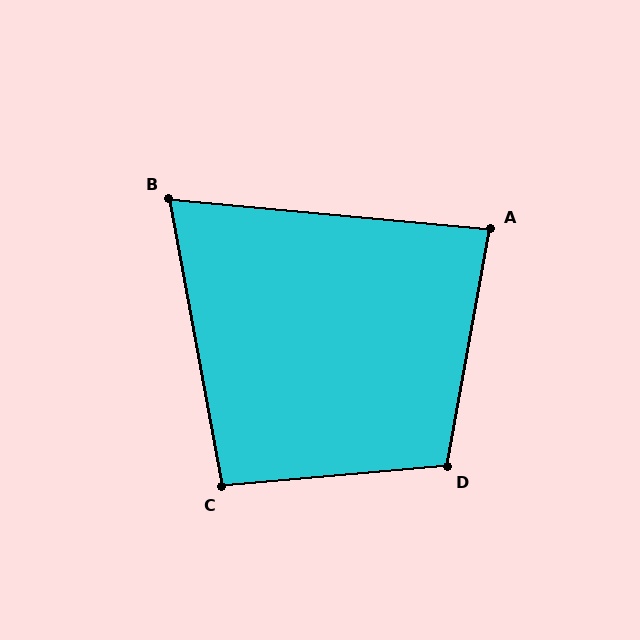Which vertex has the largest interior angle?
D, at approximately 106 degrees.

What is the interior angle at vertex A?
Approximately 85 degrees (acute).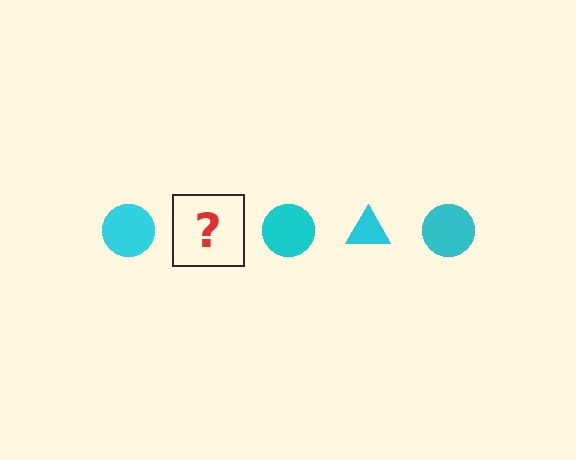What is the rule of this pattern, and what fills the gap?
The rule is that the pattern cycles through circle, triangle shapes in cyan. The gap should be filled with a cyan triangle.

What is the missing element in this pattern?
The missing element is a cyan triangle.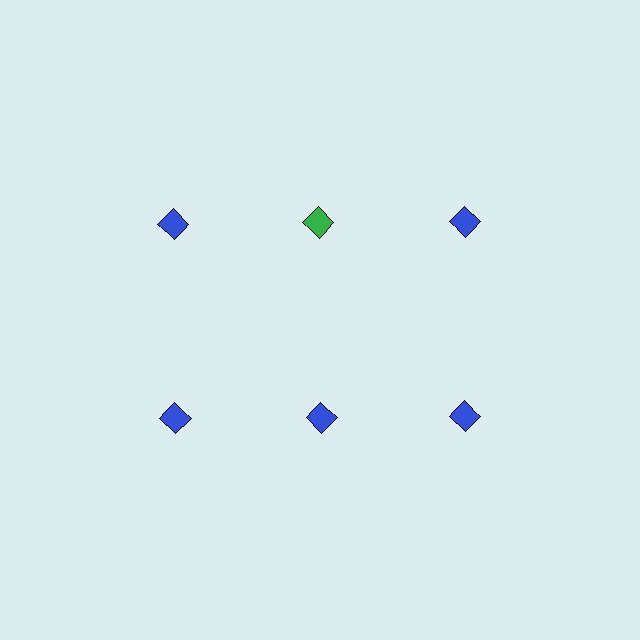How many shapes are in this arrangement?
There are 6 shapes arranged in a grid pattern.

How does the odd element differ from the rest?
It has a different color: green instead of blue.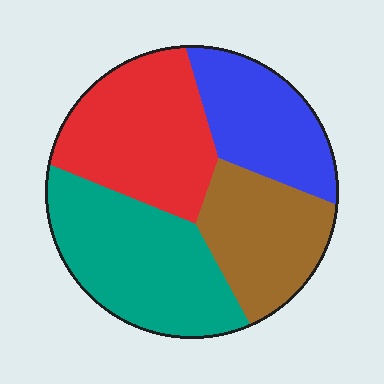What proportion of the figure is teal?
Teal covers around 30% of the figure.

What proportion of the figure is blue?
Blue covers around 20% of the figure.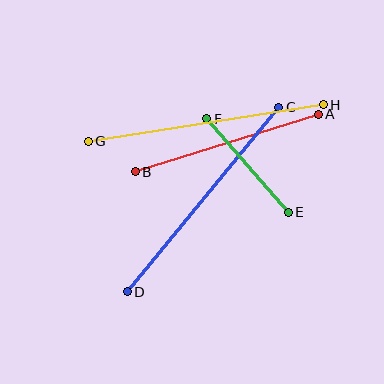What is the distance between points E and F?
The distance is approximately 124 pixels.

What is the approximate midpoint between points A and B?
The midpoint is at approximately (227, 143) pixels.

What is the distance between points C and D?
The distance is approximately 239 pixels.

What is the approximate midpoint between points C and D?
The midpoint is at approximately (203, 200) pixels.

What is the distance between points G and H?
The distance is approximately 238 pixels.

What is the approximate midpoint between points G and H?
The midpoint is at approximately (206, 123) pixels.